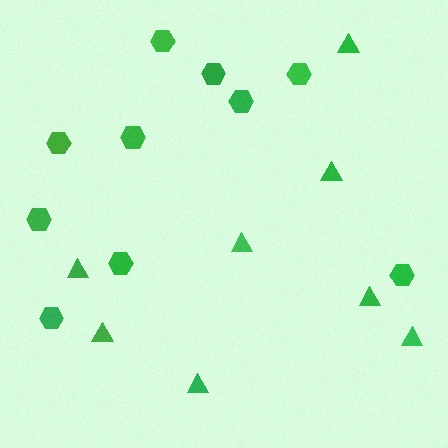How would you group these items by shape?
There are 2 groups: one group of triangles (8) and one group of hexagons (10).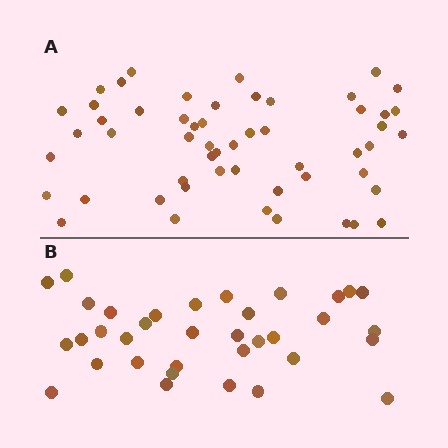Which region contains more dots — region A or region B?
Region A (the top region) has more dots.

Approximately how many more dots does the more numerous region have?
Region A has approximately 20 more dots than region B.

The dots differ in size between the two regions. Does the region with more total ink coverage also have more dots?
No. Region B has more total ink coverage because its dots are larger, but region A actually contains more individual dots. Total area can be misleading — the number of items is what matters here.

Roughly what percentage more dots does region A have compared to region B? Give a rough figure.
About 55% more.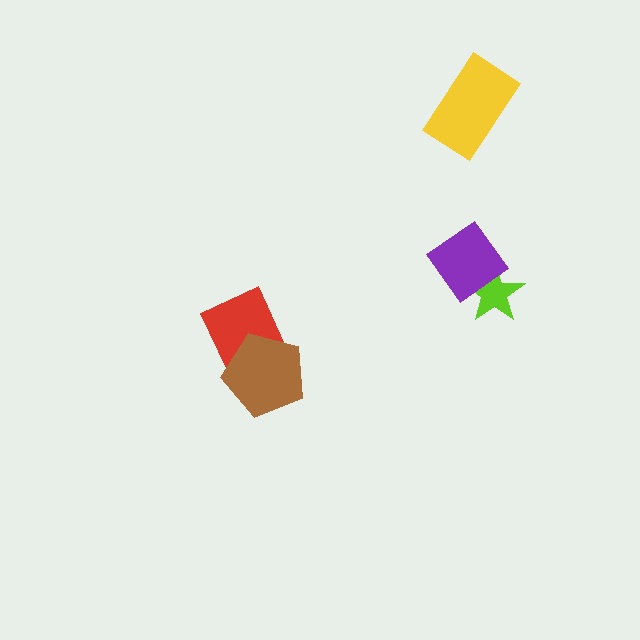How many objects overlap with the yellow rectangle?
0 objects overlap with the yellow rectangle.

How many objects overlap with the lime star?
1 object overlaps with the lime star.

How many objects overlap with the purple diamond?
1 object overlaps with the purple diamond.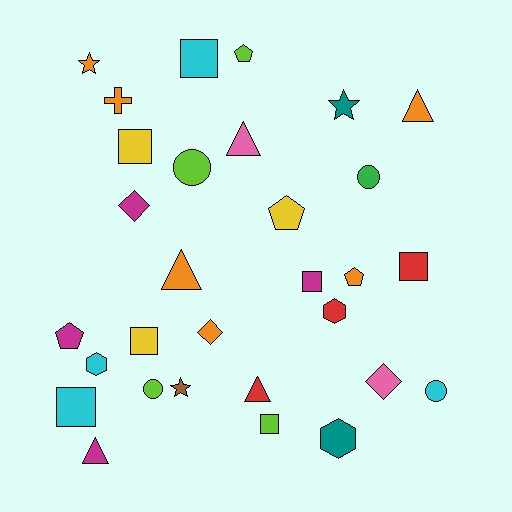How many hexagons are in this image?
There are 3 hexagons.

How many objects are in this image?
There are 30 objects.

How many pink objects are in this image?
There are 2 pink objects.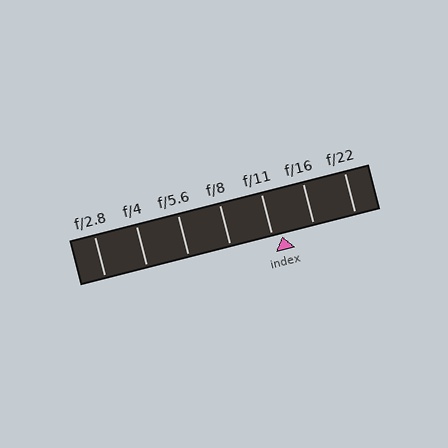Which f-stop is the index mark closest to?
The index mark is closest to f/11.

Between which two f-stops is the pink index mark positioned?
The index mark is between f/11 and f/16.